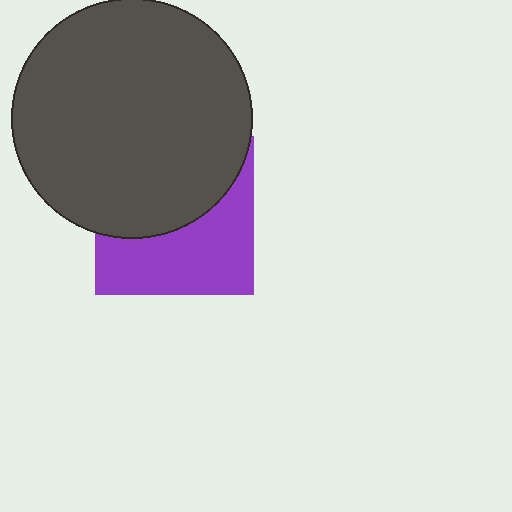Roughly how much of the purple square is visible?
About half of it is visible (roughly 48%).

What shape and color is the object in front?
The object in front is a dark gray circle.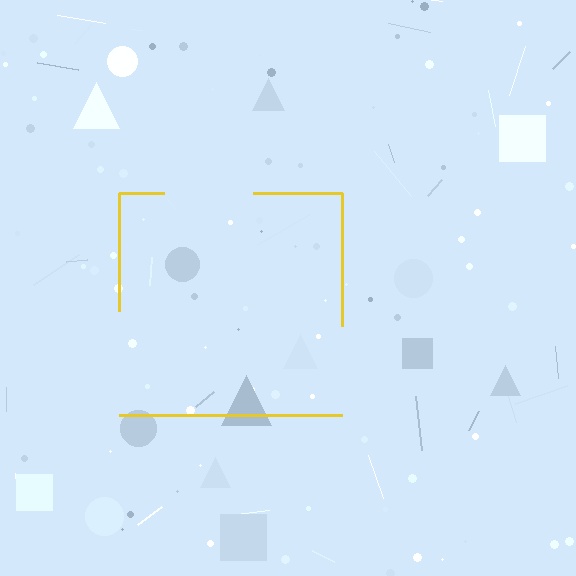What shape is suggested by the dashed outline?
The dashed outline suggests a square.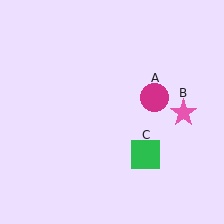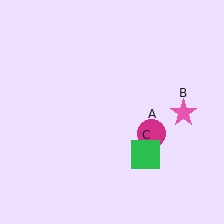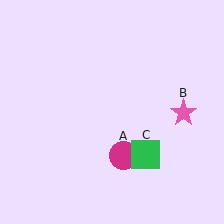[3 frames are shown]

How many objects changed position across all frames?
1 object changed position: magenta circle (object A).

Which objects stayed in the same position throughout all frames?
Pink star (object B) and green square (object C) remained stationary.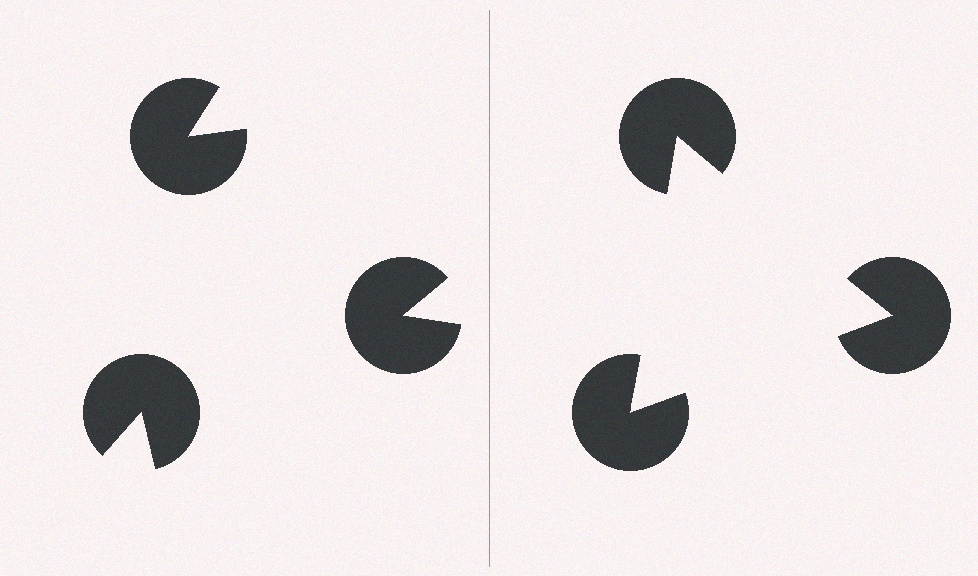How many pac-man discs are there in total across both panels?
6 — 3 on each side.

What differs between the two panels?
The pac-man discs are positioned identically on both sides; only the wedge orientations differ. On the right they align to a triangle; on the left they are misaligned.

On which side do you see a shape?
An illusory triangle appears on the right side. On the left side the wedge cuts are rotated, so no coherent shape forms.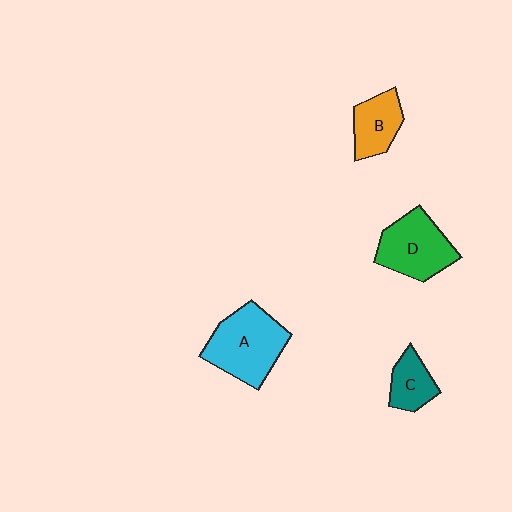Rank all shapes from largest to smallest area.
From largest to smallest: A (cyan), D (green), B (orange), C (teal).